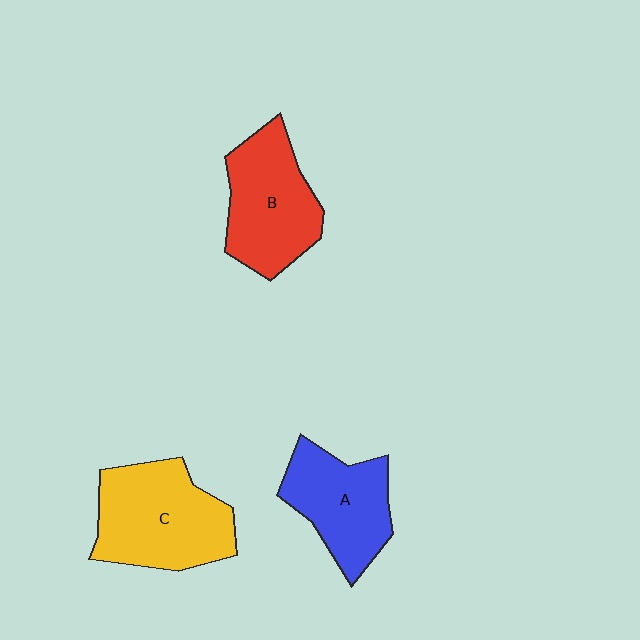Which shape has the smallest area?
Shape A (blue).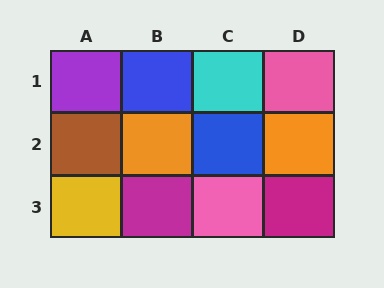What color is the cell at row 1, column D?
Pink.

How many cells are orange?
2 cells are orange.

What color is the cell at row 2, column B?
Orange.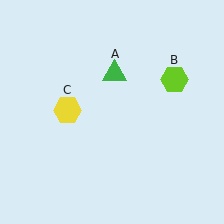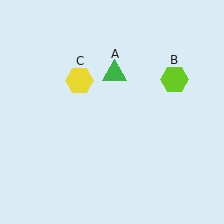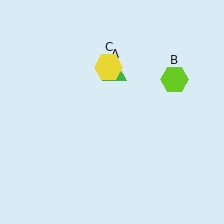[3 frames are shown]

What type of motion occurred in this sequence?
The yellow hexagon (object C) rotated clockwise around the center of the scene.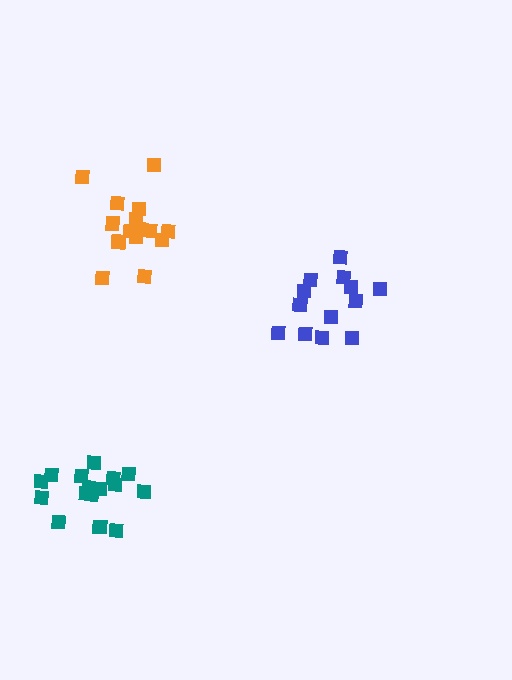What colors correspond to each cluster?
The clusters are colored: orange, blue, teal.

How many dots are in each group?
Group 1: 18 dots, Group 2: 13 dots, Group 3: 16 dots (47 total).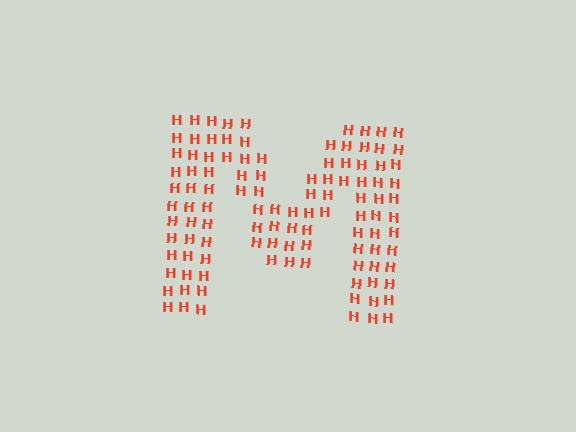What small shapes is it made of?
It is made of small letter H's.